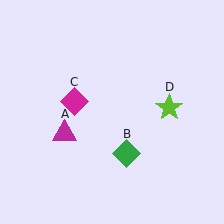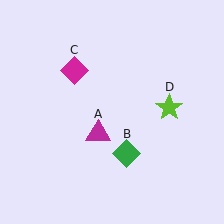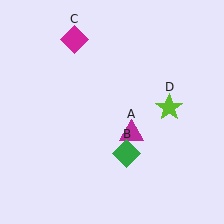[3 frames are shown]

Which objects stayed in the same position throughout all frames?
Green diamond (object B) and lime star (object D) remained stationary.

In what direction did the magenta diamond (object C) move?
The magenta diamond (object C) moved up.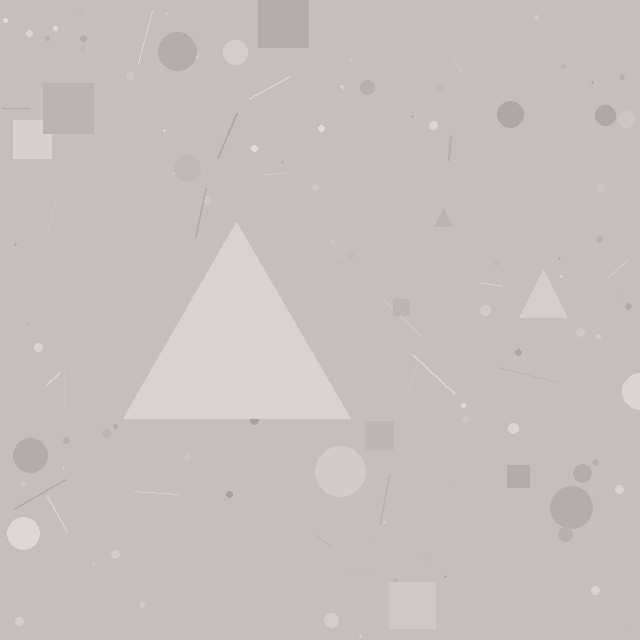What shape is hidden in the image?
A triangle is hidden in the image.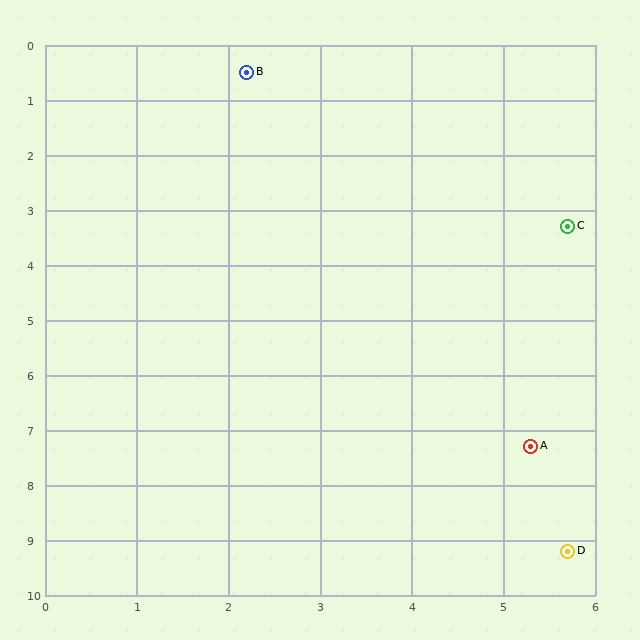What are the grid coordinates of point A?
Point A is at approximately (5.3, 7.3).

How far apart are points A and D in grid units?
Points A and D are about 1.9 grid units apart.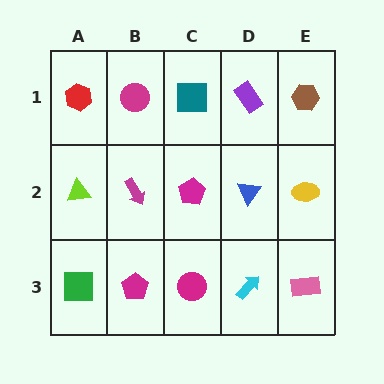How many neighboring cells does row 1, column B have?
3.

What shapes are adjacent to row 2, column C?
A teal square (row 1, column C), a magenta circle (row 3, column C), a magenta arrow (row 2, column B), a blue triangle (row 2, column D).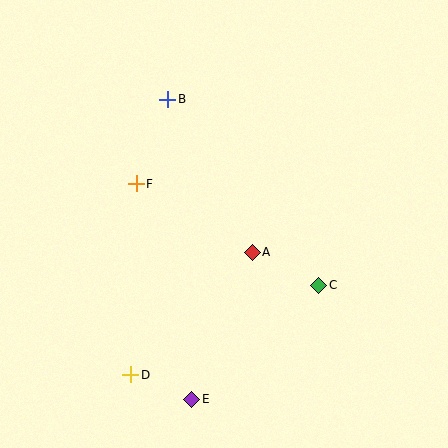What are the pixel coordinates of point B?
Point B is at (168, 99).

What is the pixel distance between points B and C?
The distance between B and C is 240 pixels.